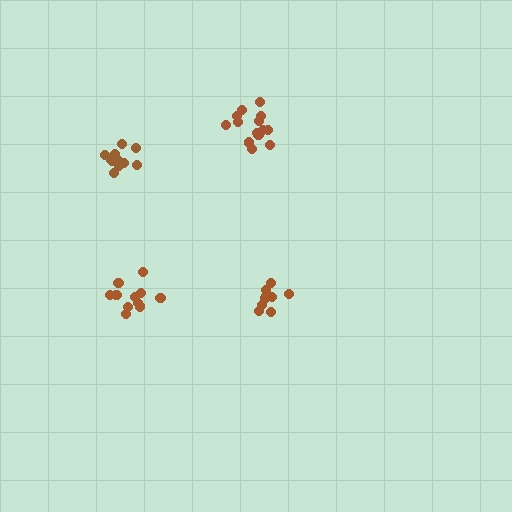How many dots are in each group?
Group 1: 10 dots, Group 2: 12 dots, Group 3: 11 dots, Group 4: 16 dots (49 total).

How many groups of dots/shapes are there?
There are 4 groups.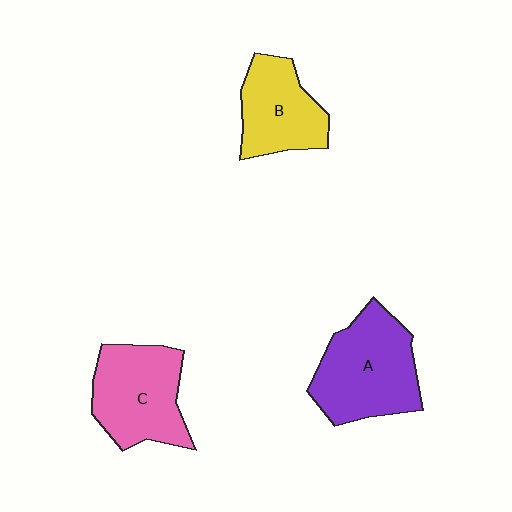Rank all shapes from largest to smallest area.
From largest to smallest: A (purple), C (pink), B (yellow).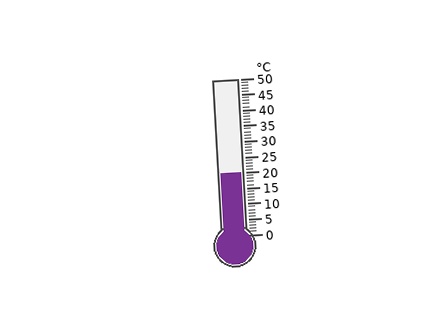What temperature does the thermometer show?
The thermometer shows approximately 20°C.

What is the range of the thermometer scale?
The thermometer scale ranges from 0°C to 50°C.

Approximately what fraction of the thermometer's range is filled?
The thermometer is filled to approximately 40% of its range.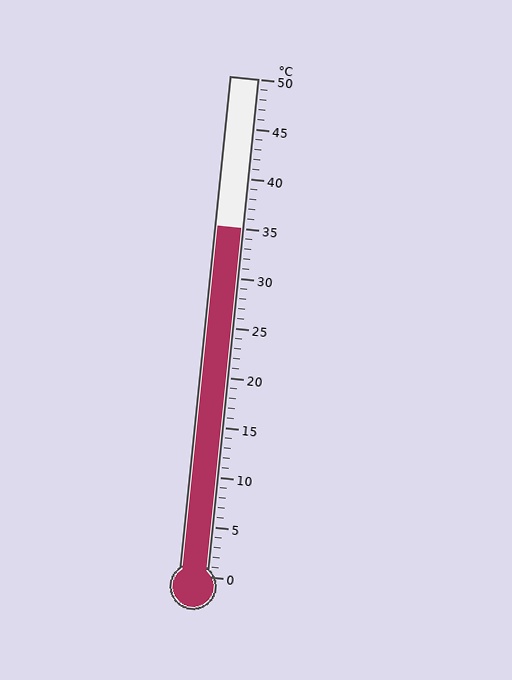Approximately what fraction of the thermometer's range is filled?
The thermometer is filled to approximately 70% of its range.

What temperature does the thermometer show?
The thermometer shows approximately 35°C.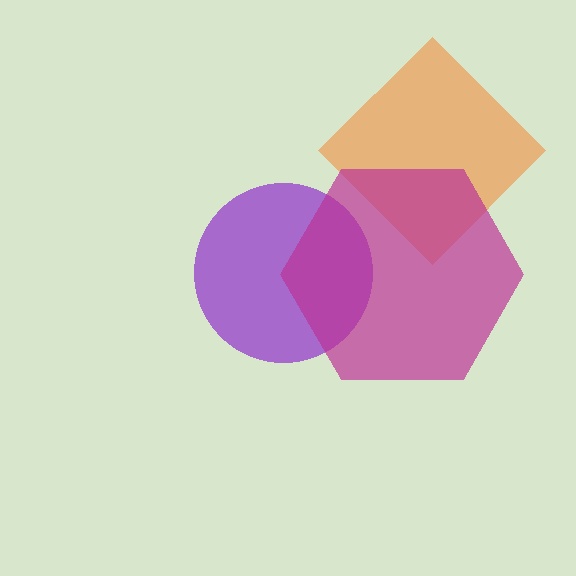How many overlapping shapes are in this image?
There are 3 overlapping shapes in the image.